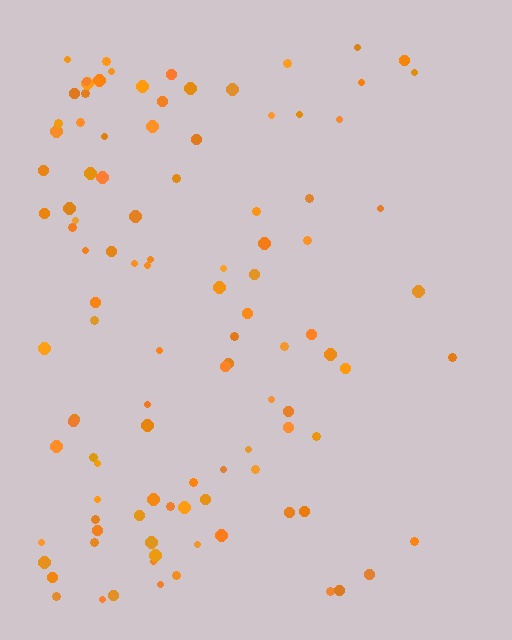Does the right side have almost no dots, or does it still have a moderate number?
Still a moderate number, just noticeably fewer than the left.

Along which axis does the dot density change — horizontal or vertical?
Horizontal.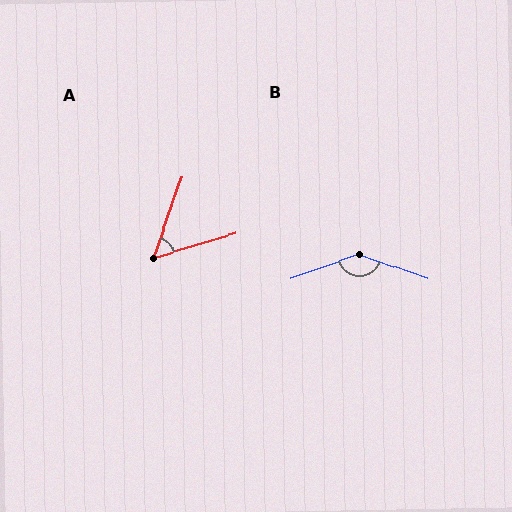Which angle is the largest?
B, at approximately 142 degrees.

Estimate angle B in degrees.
Approximately 142 degrees.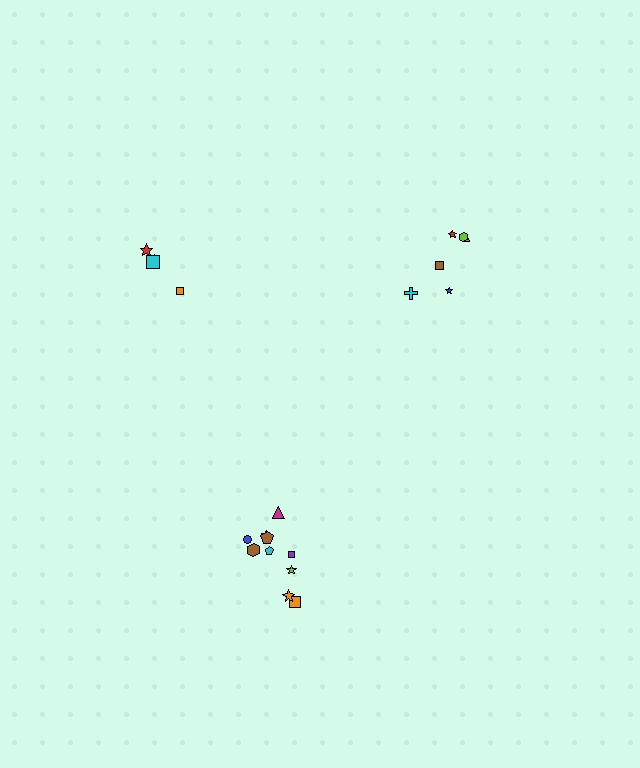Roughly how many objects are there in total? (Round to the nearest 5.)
Roughly 20 objects in total.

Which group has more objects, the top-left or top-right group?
The top-right group.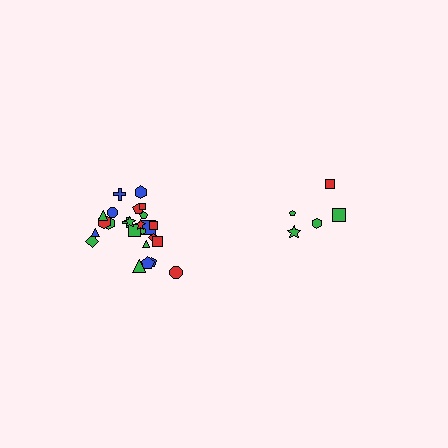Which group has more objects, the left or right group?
The left group.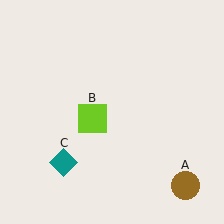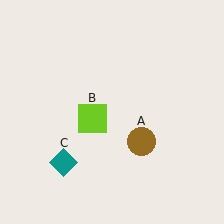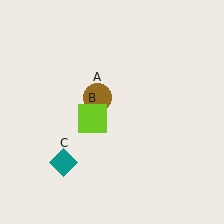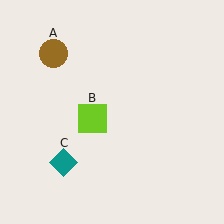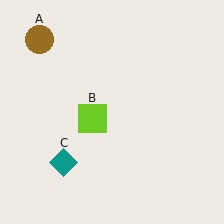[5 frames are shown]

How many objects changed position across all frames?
1 object changed position: brown circle (object A).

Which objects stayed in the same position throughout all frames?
Lime square (object B) and teal diamond (object C) remained stationary.